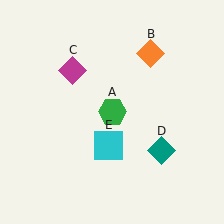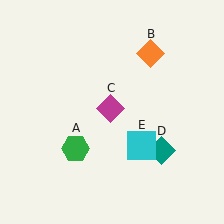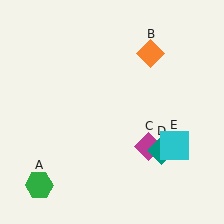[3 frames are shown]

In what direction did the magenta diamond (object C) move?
The magenta diamond (object C) moved down and to the right.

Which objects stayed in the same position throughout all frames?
Orange diamond (object B) and teal diamond (object D) remained stationary.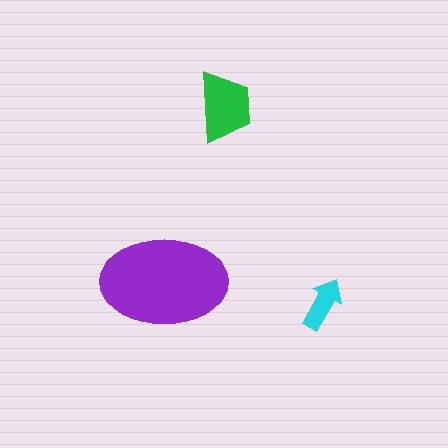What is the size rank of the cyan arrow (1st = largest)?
3rd.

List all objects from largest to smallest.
The purple ellipse, the green trapezoid, the cyan arrow.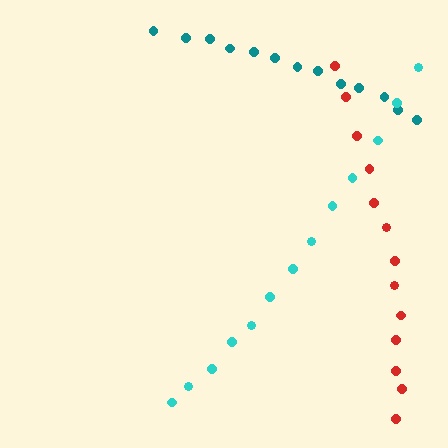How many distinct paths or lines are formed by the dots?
There are 3 distinct paths.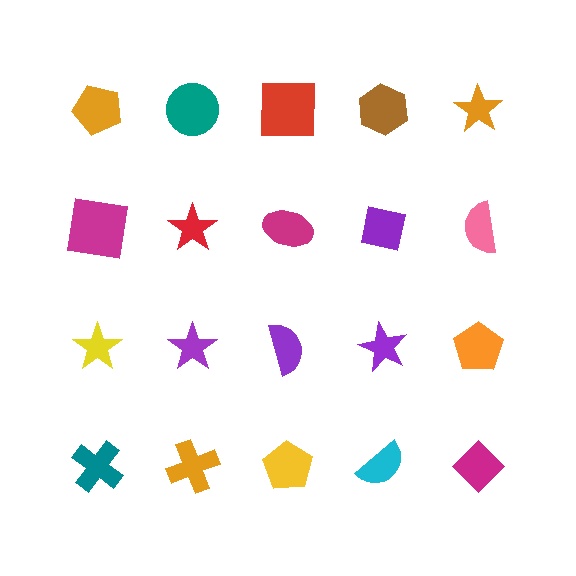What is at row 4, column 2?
An orange cross.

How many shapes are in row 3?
5 shapes.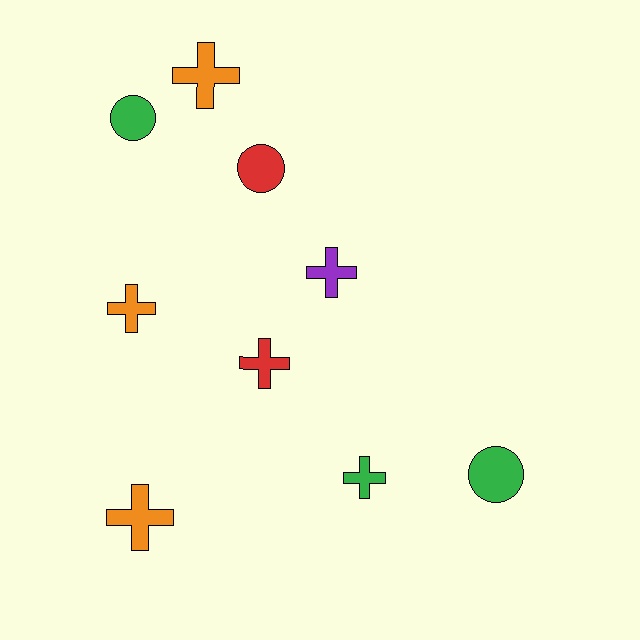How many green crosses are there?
There is 1 green cross.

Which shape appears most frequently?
Cross, with 6 objects.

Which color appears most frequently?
Green, with 3 objects.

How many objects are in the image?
There are 9 objects.